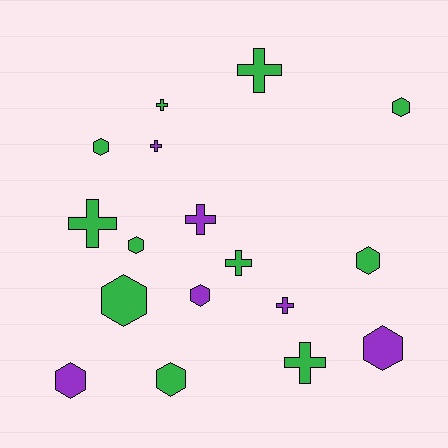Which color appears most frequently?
Green, with 11 objects.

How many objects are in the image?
There are 17 objects.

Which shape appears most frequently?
Hexagon, with 9 objects.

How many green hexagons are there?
There are 6 green hexagons.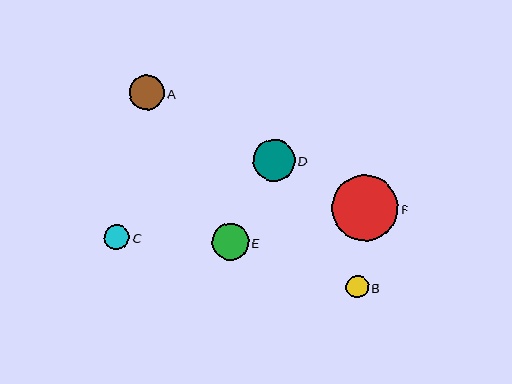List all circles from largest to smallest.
From largest to smallest: F, D, E, A, C, B.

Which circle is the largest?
Circle F is the largest with a size of approximately 66 pixels.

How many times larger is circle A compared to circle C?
Circle A is approximately 1.4 times the size of circle C.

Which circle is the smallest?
Circle B is the smallest with a size of approximately 22 pixels.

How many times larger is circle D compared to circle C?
Circle D is approximately 1.7 times the size of circle C.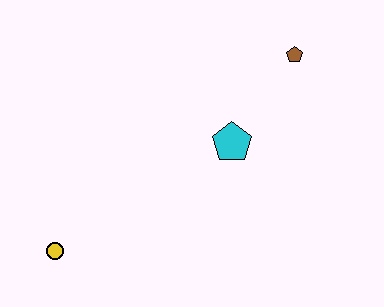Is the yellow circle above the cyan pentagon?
No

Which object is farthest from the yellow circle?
The brown pentagon is farthest from the yellow circle.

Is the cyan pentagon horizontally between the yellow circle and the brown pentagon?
Yes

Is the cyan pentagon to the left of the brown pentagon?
Yes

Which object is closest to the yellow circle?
The cyan pentagon is closest to the yellow circle.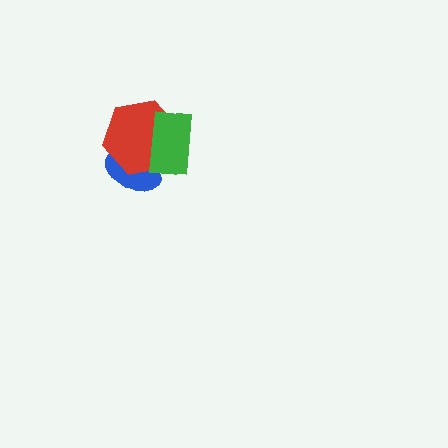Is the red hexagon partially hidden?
Yes, it is partially covered by another shape.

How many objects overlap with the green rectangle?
2 objects overlap with the green rectangle.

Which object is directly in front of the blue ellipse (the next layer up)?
The red hexagon is directly in front of the blue ellipse.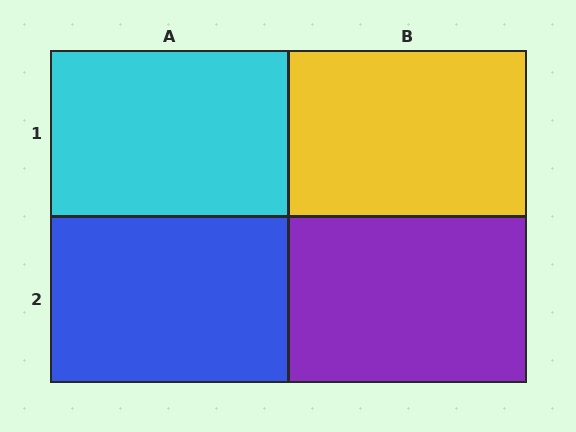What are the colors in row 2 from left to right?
Blue, purple.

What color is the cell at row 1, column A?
Cyan.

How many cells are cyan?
1 cell is cyan.